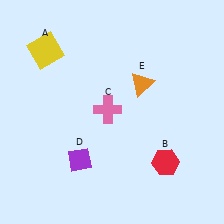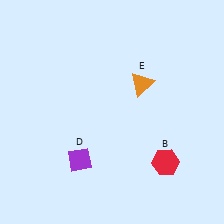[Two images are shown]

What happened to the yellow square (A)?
The yellow square (A) was removed in Image 2. It was in the top-left area of Image 1.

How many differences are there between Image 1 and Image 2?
There are 2 differences between the two images.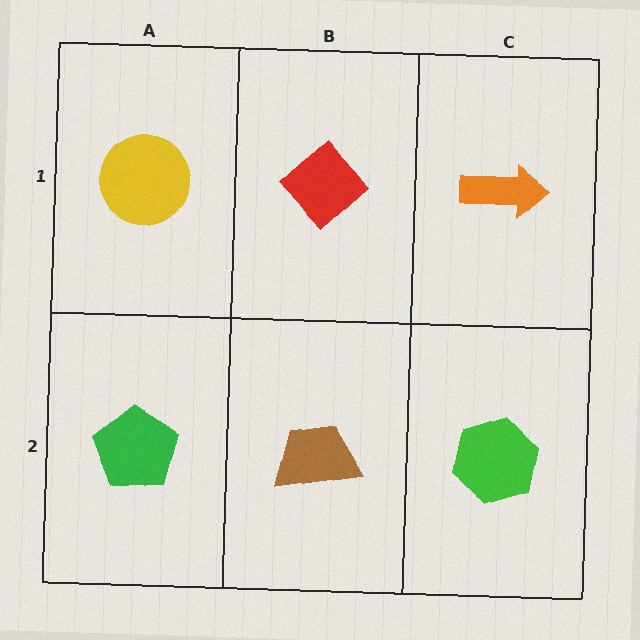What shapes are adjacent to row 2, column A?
A yellow circle (row 1, column A), a brown trapezoid (row 2, column B).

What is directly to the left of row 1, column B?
A yellow circle.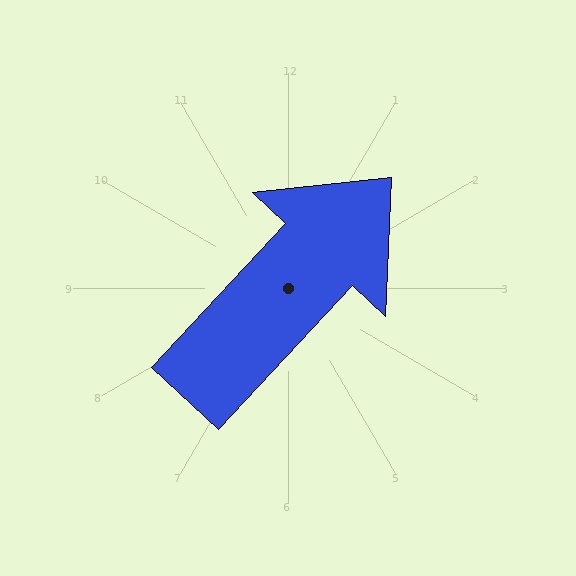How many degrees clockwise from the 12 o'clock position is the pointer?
Approximately 43 degrees.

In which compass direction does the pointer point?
Northeast.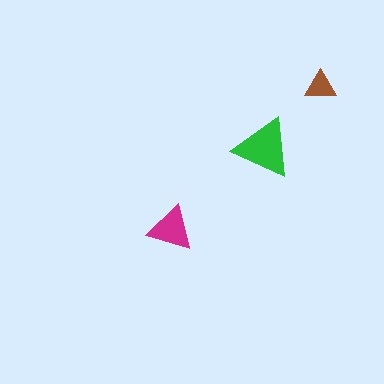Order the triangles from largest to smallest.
the green one, the magenta one, the brown one.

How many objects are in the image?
There are 3 objects in the image.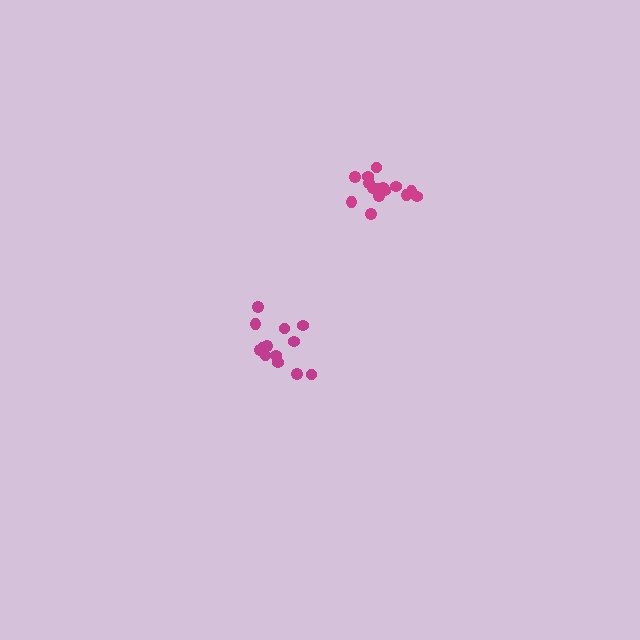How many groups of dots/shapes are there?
There are 2 groups.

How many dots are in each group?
Group 1: 13 dots, Group 2: 15 dots (28 total).